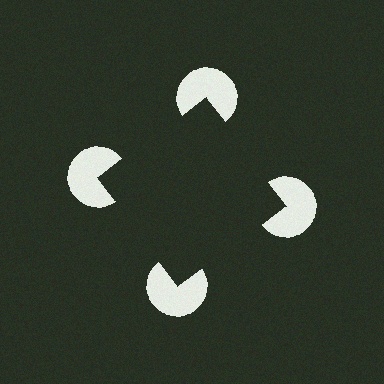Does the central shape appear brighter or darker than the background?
It typically appears slightly darker than the background, even though no actual brightness change is drawn.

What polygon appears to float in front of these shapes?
An illusory square — its edges are inferred from the aligned wedge cuts in the pac-man discs, not physically drawn.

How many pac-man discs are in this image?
There are 4 — one at each vertex of the illusory square.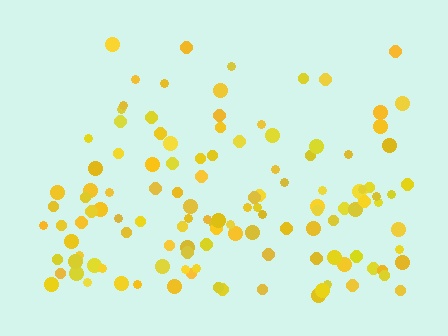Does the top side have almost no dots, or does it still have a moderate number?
Still a moderate number, just noticeably fewer than the bottom.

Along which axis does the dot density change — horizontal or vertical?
Vertical.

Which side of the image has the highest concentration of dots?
The bottom.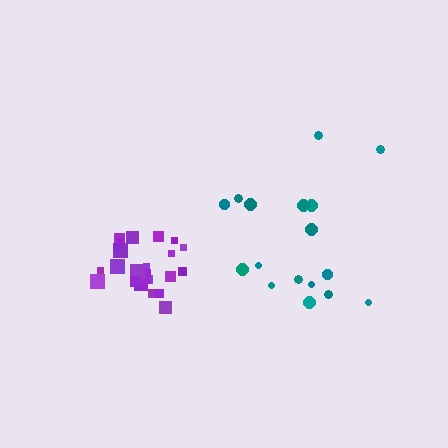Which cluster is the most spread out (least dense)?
Teal.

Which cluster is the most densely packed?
Purple.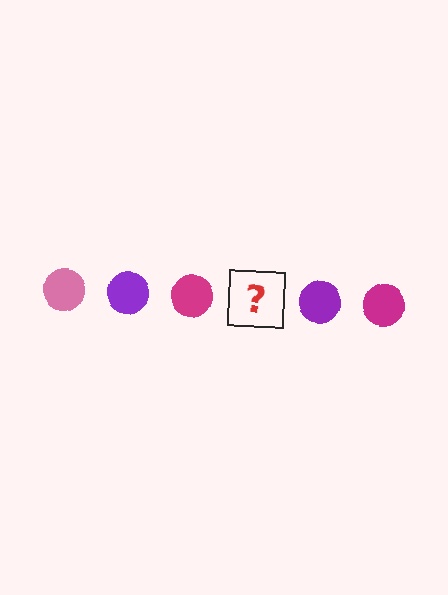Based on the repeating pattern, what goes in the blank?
The blank should be a pink circle.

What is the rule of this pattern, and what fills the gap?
The rule is that the pattern cycles through pink, purple, magenta circles. The gap should be filled with a pink circle.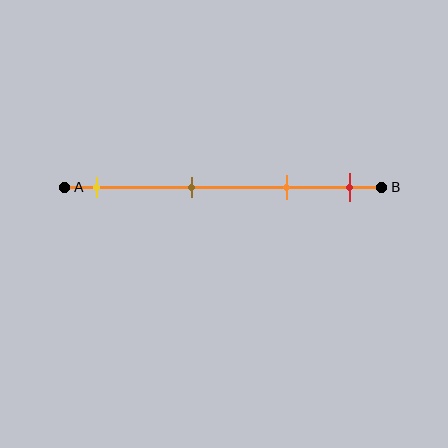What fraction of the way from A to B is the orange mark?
The orange mark is approximately 70% (0.7) of the way from A to B.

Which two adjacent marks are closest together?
The orange and red marks are the closest adjacent pair.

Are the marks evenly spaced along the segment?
No, the marks are not evenly spaced.